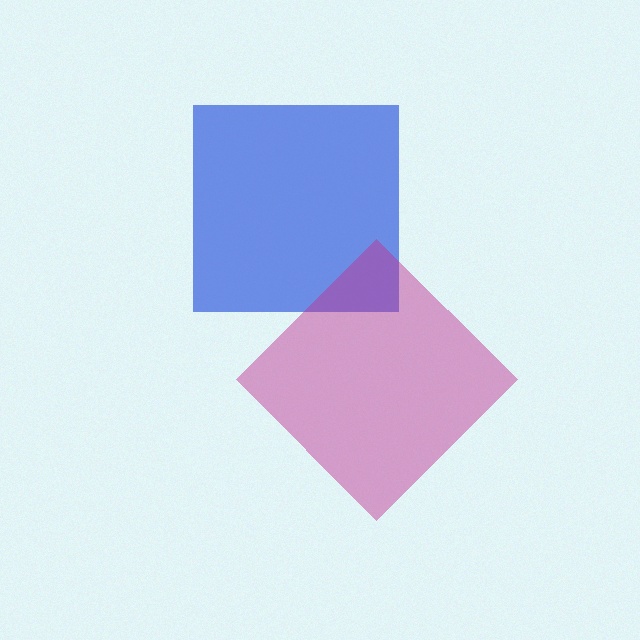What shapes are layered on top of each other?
The layered shapes are: a blue square, a magenta diamond.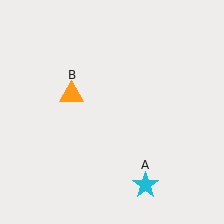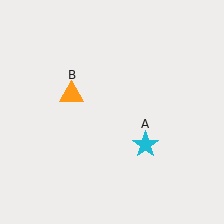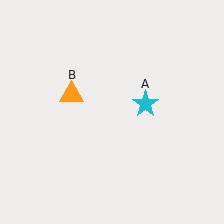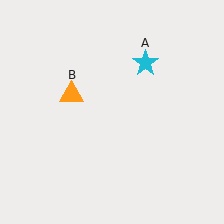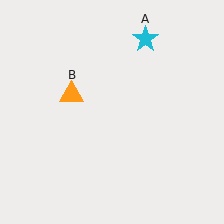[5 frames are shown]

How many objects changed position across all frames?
1 object changed position: cyan star (object A).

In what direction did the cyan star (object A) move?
The cyan star (object A) moved up.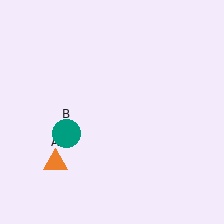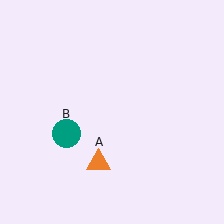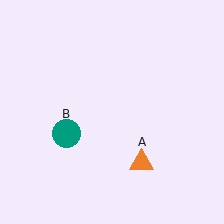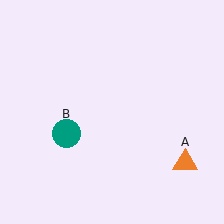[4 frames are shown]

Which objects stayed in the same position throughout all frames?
Teal circle (object B) remained stationary.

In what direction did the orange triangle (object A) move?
The orange triangle (object A) moved right.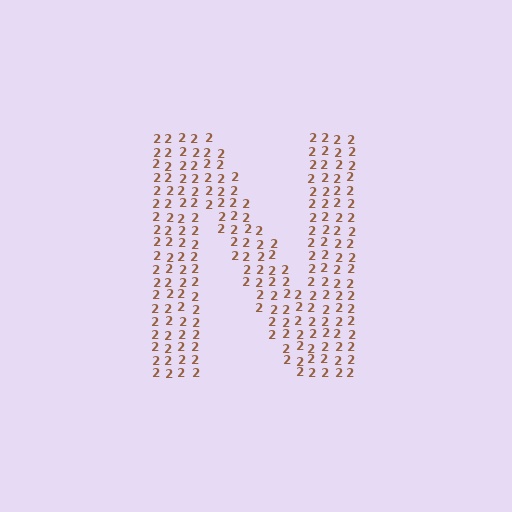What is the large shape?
The large shape is the letter N.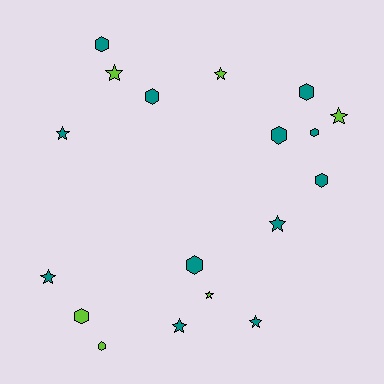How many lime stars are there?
There are 4 lime stars.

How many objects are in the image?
There are 18 objects.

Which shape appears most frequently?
Star, with 9 objects.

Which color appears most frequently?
Teal, with 12 objects.